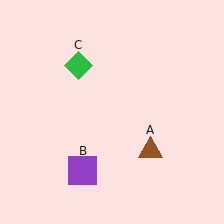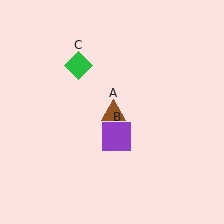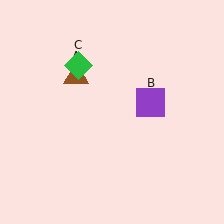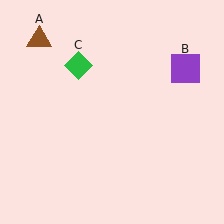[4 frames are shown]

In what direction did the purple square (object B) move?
The purple square (object B) moved up and to the right.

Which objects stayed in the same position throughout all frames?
Green diamond (object C) remained stationary.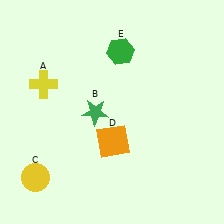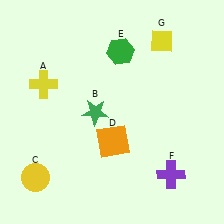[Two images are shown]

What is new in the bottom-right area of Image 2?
A purple cross (F) was added in the bottom-right area of Image 2.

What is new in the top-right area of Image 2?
A yellow diamond (G) was added in the top-right area of Image 2.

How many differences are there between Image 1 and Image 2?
There are 2 differences between the two images.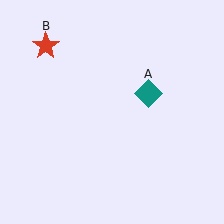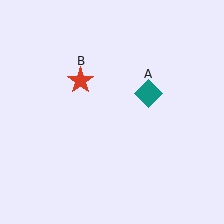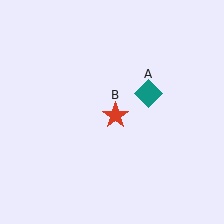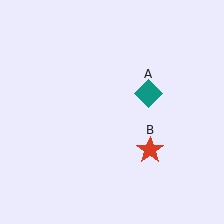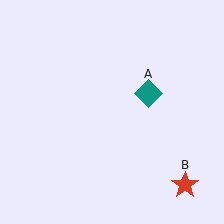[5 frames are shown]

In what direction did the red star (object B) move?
The red star (object B) moved down and to the right.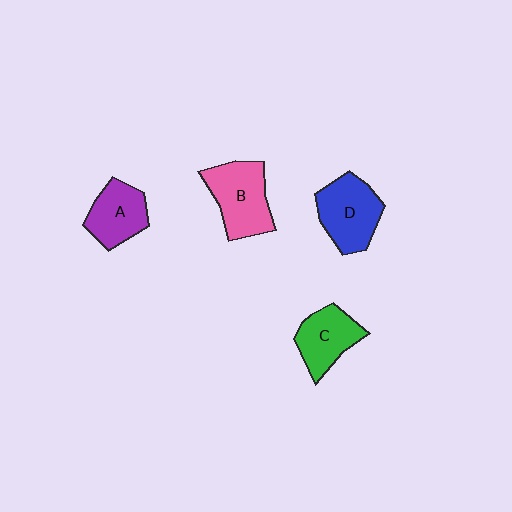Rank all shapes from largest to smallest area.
From largest to smallest: B (pink), D (blue), C (green), A (purple).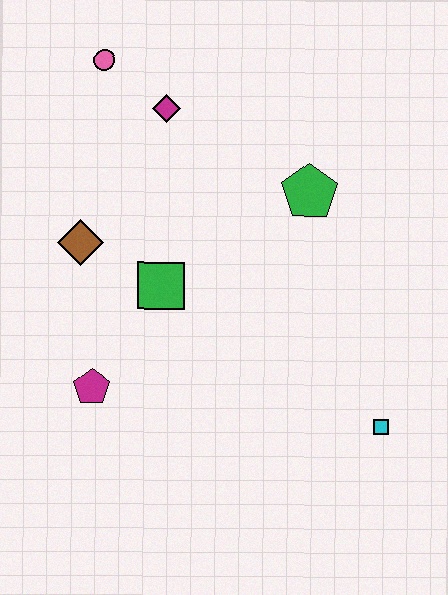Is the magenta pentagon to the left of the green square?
Yes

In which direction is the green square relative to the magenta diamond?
The green square is below the magenta diamond.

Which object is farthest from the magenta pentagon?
The pink circle is farthest from the magenta pentagon.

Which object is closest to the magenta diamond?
The pink circle is closest to the magenta diamond.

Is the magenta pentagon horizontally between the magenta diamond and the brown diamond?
Yes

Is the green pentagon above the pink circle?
No